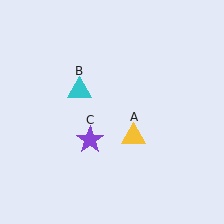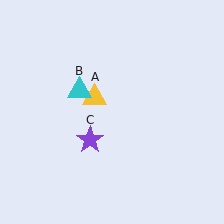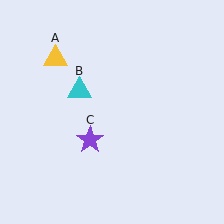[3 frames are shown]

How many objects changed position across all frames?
1 object changed position: yellow triangle (object A).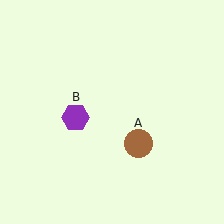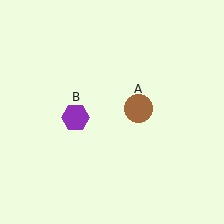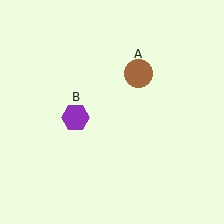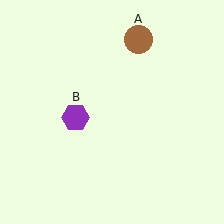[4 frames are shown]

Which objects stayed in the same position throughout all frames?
Purple hexagon (object B) remained stationary.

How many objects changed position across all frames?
1 object changed position: brown circle (object A).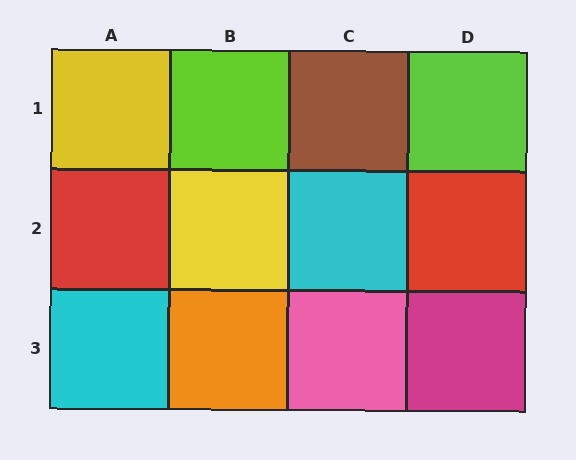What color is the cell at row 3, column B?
Orange.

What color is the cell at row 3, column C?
Pink.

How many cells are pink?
1 cell is pink.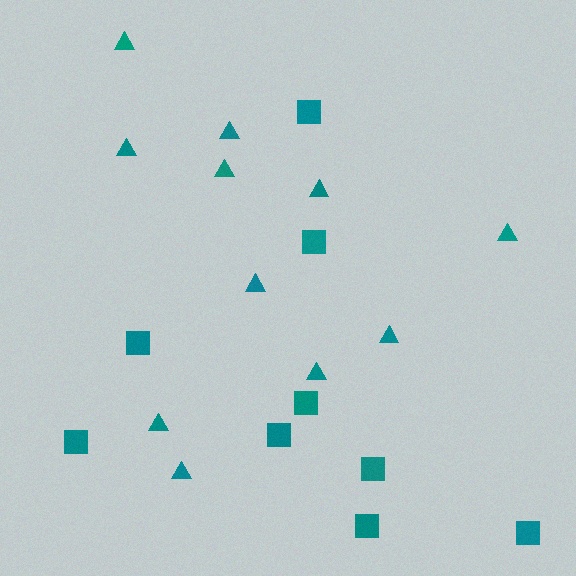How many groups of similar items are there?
There are 2 groups: one group of triangles (11) and one group of squares (9).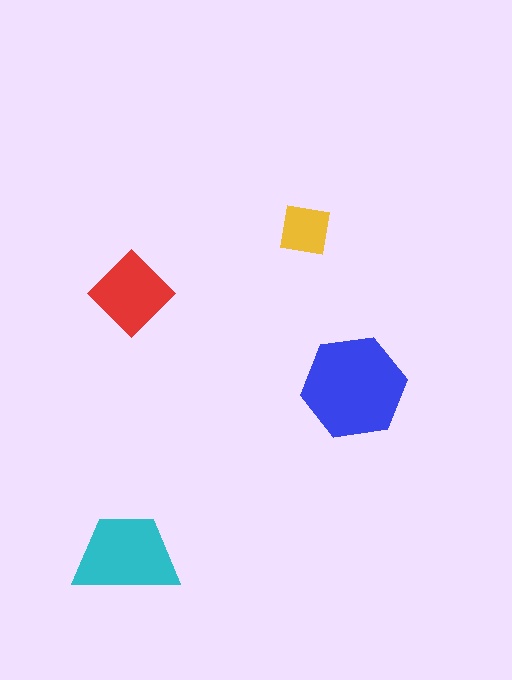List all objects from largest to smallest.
The blue hexagon, the cyan trapezoid, the red diamond, the yellow square.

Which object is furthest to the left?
The cyan trapezoid is leftmost.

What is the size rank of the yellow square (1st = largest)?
4th.